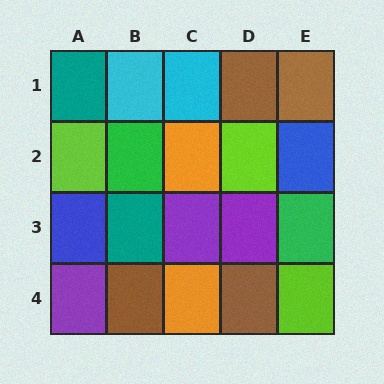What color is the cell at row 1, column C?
Cyan.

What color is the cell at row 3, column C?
Purple.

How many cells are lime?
3 cells are lime.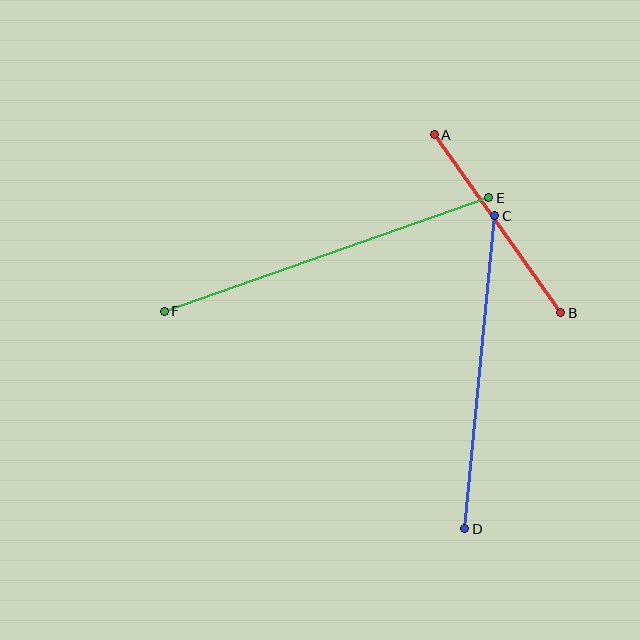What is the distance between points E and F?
The distance is approximately 344 pixels.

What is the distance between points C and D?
The distance is approximately 314 pixels.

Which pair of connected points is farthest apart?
Points E and F are farthest apart.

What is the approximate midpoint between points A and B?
The midpoint is at approximately (498, 224) pixels.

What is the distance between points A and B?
The distance is approximately 218 pixels.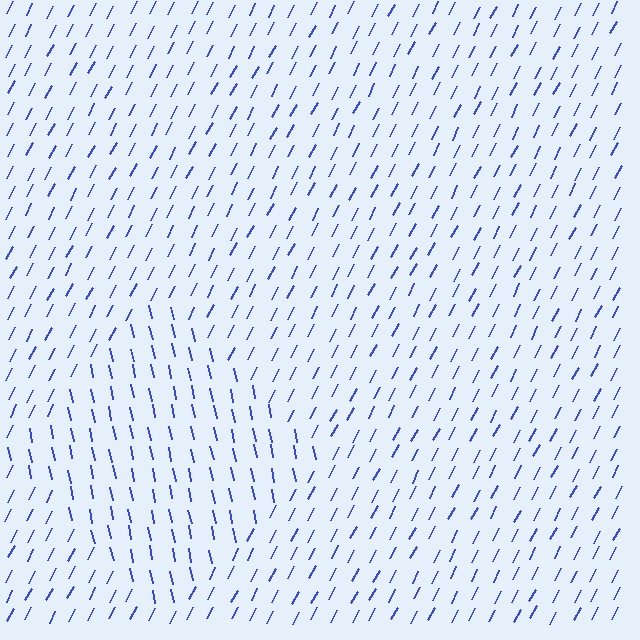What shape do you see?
I see a diamond.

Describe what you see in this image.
The image is filled with small blue line segments. A diamond region in the image has lines oriented differently from the surrounding lines, creating a visible texture boundary.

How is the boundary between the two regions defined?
The boundary is defined purely by a change in line orientation (approximately 39 degrees difference). All lines are the same color and thickness.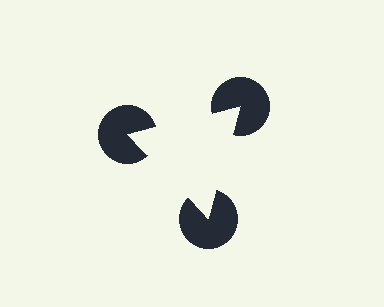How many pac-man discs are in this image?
There are 3 — one at each vertex of the illusory triangle.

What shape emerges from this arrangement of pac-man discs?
An illusory triangle — its edges are inferred from the aligned wedge cuts in the pac-man discs, not physically drawn.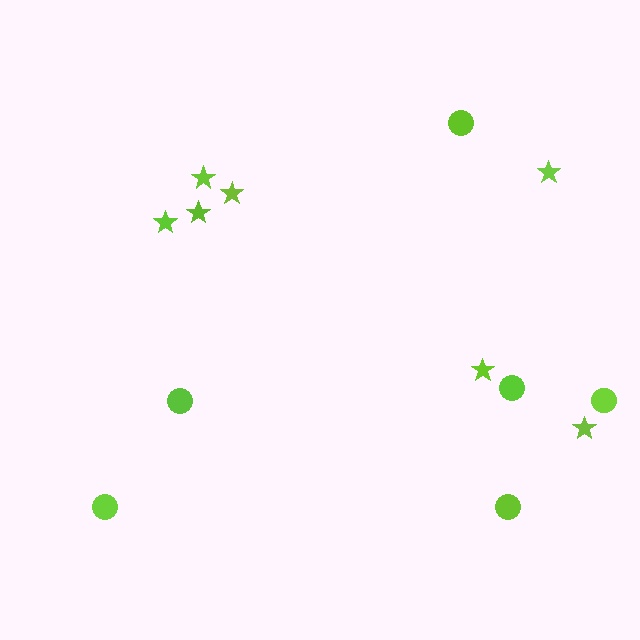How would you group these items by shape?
There are 2 groups: one group of circles (6) and one group of stars (7).